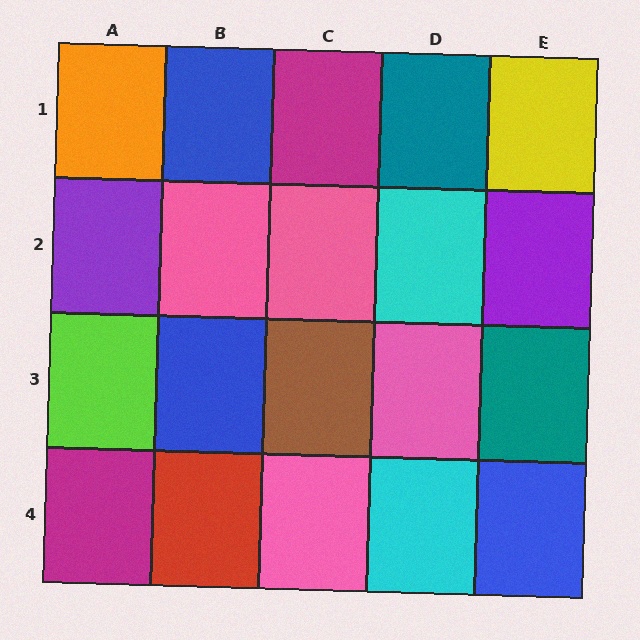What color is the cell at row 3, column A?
Lime.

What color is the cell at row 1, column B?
Blue.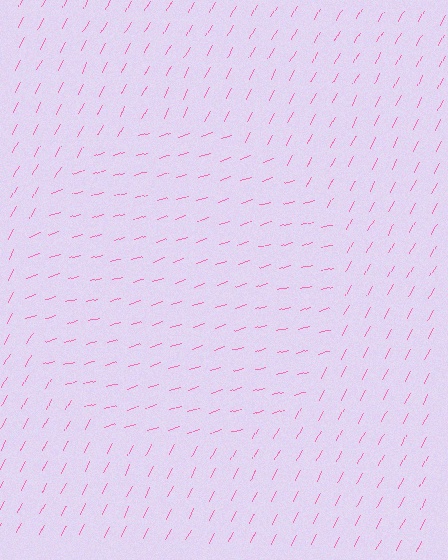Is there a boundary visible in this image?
Yes, there is a texture boundary formed by a change in line orientation.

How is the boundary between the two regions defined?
The boundary is defined purely by a change in line orientation (approximately 45 degrees difference). All lines are the same color and thickness.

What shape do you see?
I see a circle.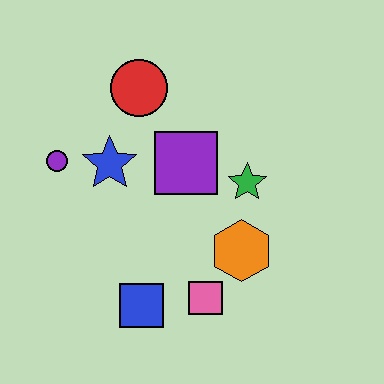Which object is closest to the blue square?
The pink square is closest to the blue square.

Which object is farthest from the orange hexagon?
The purple circle is farthest from the orange hexagon.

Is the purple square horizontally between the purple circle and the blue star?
No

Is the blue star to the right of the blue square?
No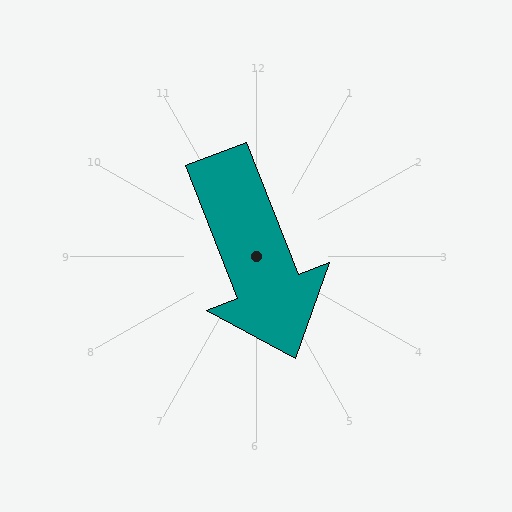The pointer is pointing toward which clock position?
Roughly 5 o'clock.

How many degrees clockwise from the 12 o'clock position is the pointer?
Approximately 159 degrees.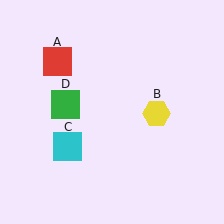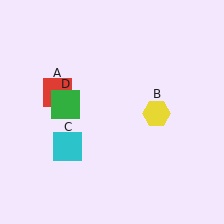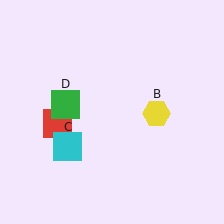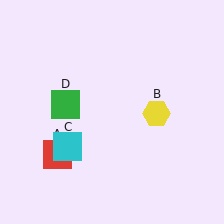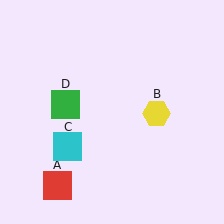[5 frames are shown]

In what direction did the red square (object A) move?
The red square (object A) moved down.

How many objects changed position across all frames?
1 object changed position: red square (object A).